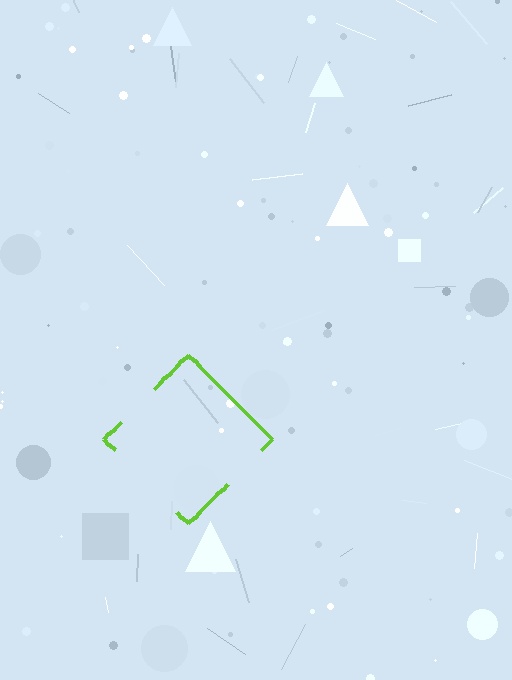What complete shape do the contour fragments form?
The contour fragments form a diamond.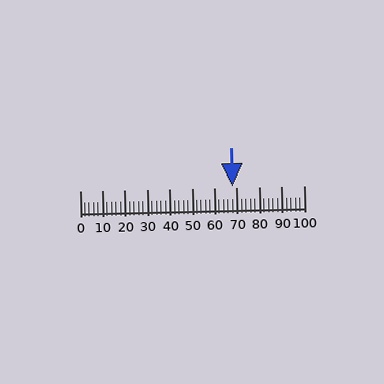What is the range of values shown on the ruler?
The ruler shows values from 0 to 100.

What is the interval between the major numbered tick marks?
The major tick marks are spaced 10 units apart.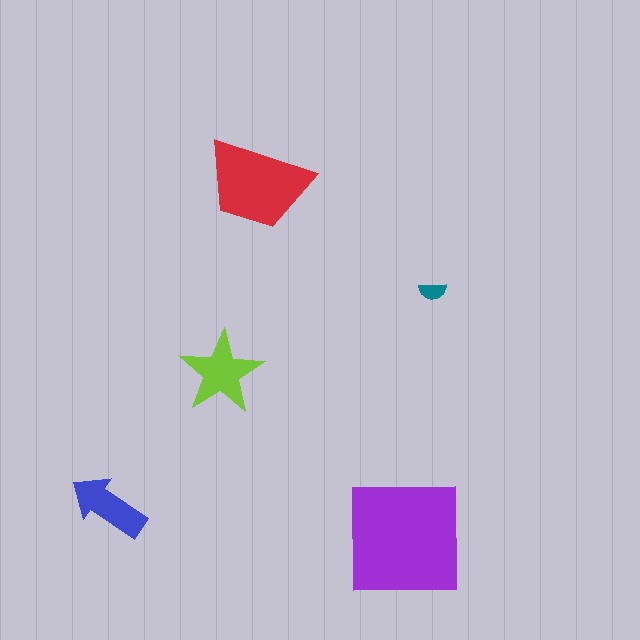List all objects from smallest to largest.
The teal semicircle, the blue arrow, the lime star, the red trapezoid, the purple square.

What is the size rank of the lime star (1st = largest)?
3rd.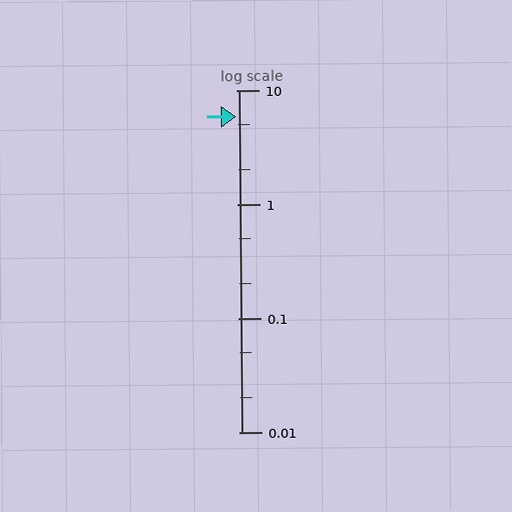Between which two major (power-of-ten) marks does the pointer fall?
The pointer is between 1 and 10.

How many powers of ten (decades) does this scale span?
The scale spans 3 decades, from 0.01 to 10.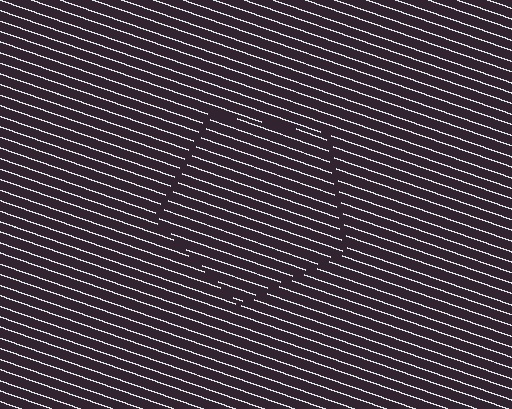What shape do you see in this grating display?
An illusory pentagon. The interior of the shape contains the same grating, shifted by half a period — the contour is defined by the phase discontinuity where line-ends from the inner and outer gratings abut.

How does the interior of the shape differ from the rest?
The interior of the shape contains the same grating, shifted by half a period — the contour is defined by the phase discontinuity where line-ends from the inner and outer gratings abut.